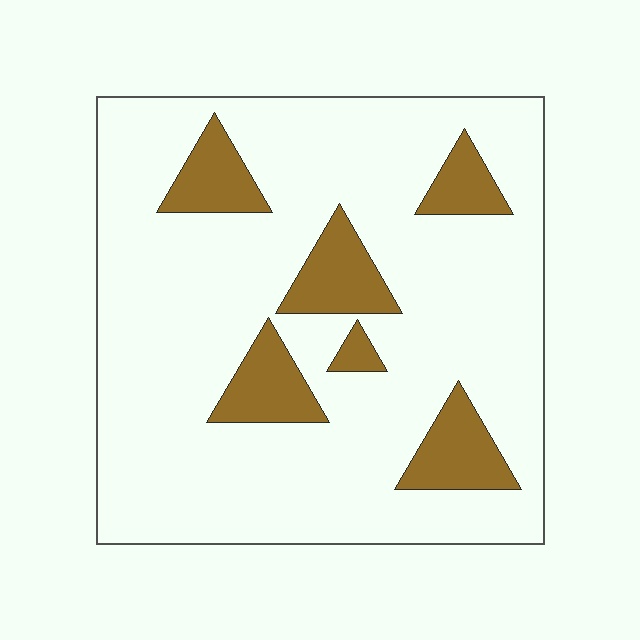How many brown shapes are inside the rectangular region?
6.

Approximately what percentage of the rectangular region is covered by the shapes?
Approximately 15%.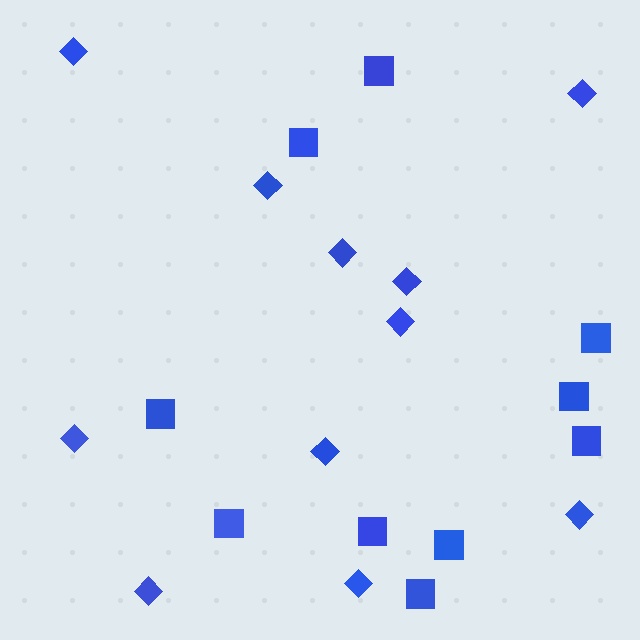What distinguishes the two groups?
There are 2 groups: one group of diamonds (11) and one group of squares (10).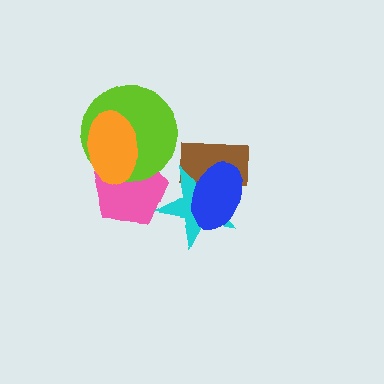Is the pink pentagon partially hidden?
Yes, it is partially covered by another shape.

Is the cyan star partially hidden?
Yes, it is partially covered by another shape.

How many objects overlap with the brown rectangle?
2 objects overlap with the brown rectangle.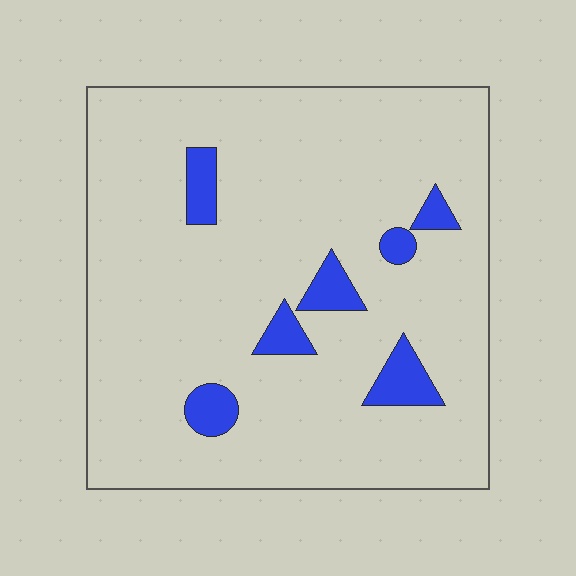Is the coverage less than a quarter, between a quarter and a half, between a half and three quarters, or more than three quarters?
Less than a quarter.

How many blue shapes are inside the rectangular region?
7.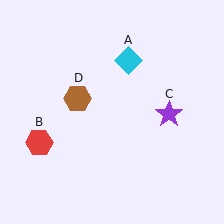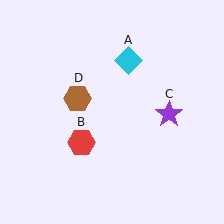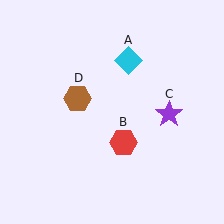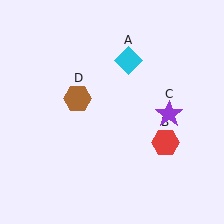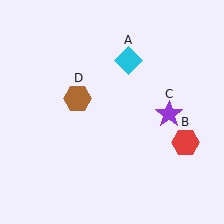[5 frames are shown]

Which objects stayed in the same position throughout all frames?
Cyan diamond (object A) and purple star (object C) and brown hexagon (object D) remained stationary.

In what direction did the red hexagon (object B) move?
The red hexagon (object B) moved right.